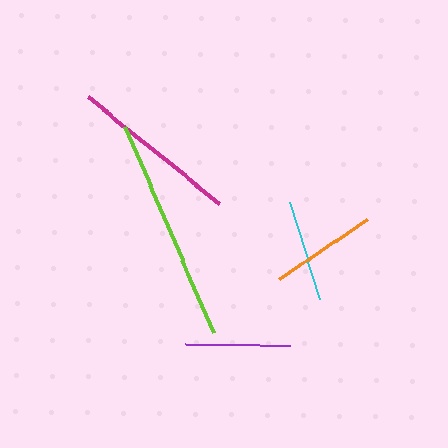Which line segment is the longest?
The lime line is the longest at approximately 225 pixels.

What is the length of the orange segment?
The orange segment is approximately 106 pixels long.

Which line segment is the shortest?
The cyan line is the shortest at approximately 102 pixels.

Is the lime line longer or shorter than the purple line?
The lime line is longer than the purple line.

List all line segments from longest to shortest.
From longest to shortest: lime, magenta, orange, purple, cyan.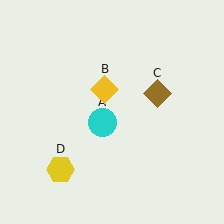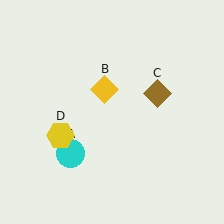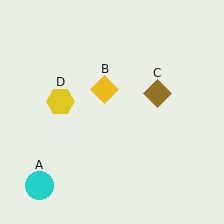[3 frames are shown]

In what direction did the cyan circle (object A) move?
The cyan circle (object A) moved down and to the left.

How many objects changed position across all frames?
2 objects changed position: cyan circle (object A), yellow hexagon (object D).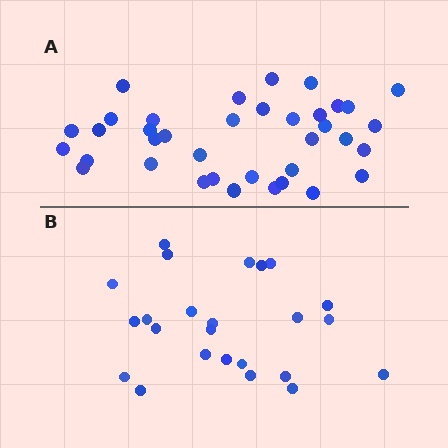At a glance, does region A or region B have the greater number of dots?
Region A (the top region) has more dots.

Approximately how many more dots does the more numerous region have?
Region A has approximately 15 more dots than region B.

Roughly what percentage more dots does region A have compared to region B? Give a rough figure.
About 55% more.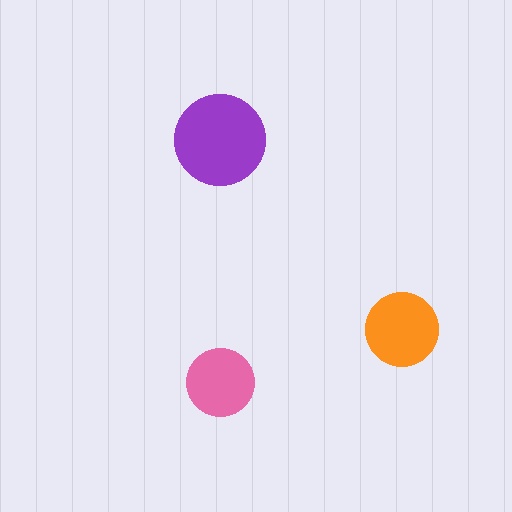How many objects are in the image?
There are 3 objects in the image.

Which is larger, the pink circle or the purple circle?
The purple one.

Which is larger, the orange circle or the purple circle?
The purple one.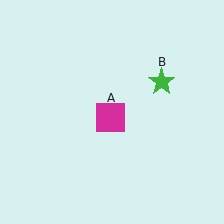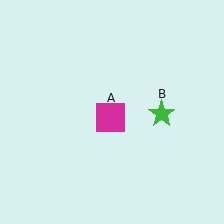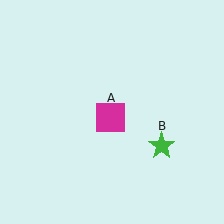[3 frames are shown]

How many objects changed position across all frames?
1 object changed position: green star (object B).